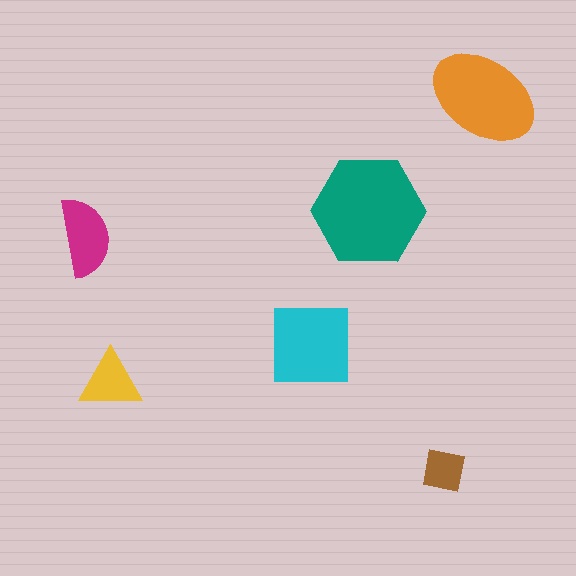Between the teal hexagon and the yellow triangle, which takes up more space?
The teal hexagon.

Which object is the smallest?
The brown square.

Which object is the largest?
The teal hexagon.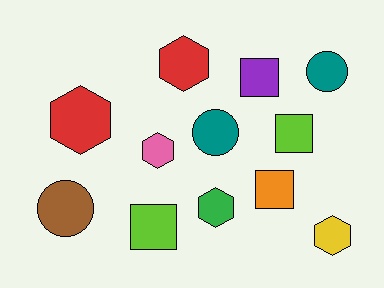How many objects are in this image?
There are 12 objects.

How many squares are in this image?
There are 4 squares.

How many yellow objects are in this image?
There is 1 yellow object.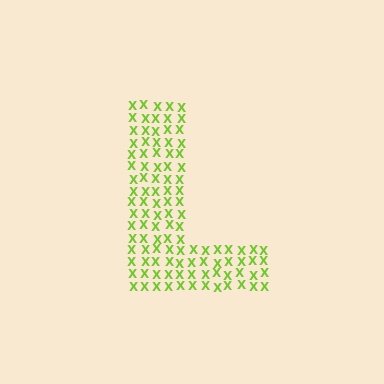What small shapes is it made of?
It is made of small letter X's.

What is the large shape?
The large shape is the letter L.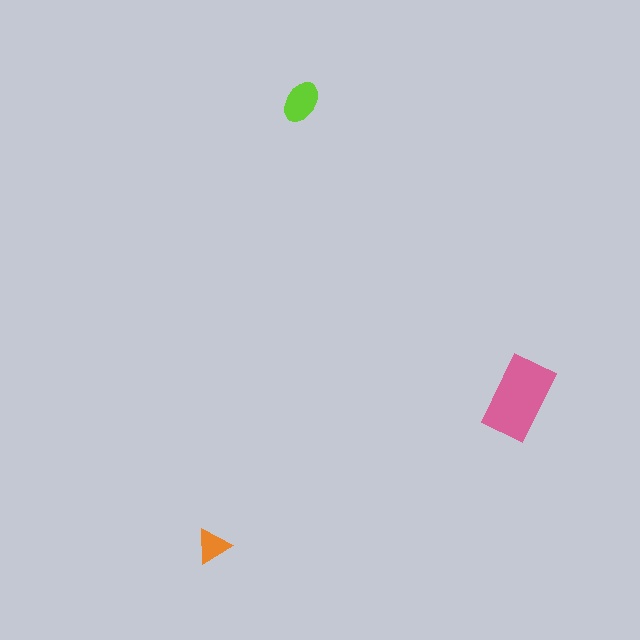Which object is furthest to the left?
The orange triangle is leftmost.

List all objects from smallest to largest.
The orange triangle, the lime ellipse, the pink rectangle.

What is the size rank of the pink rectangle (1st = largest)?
1st.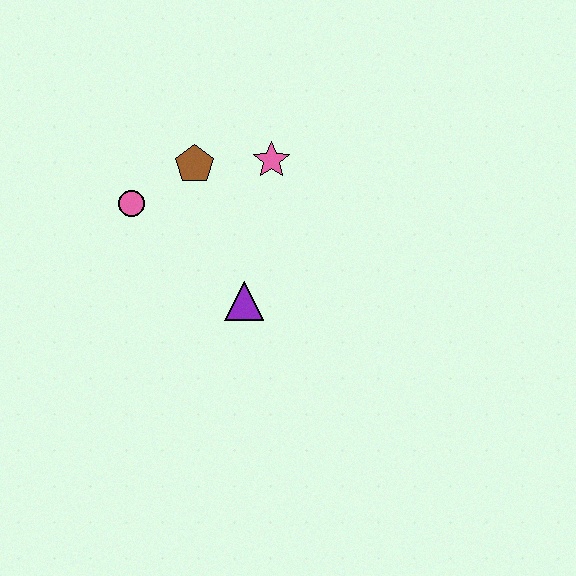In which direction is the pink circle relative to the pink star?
The pink circle is to the left of the pink star.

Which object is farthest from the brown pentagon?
The purple triangle is farthest from the brown pentagon.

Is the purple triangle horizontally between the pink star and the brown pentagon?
Yes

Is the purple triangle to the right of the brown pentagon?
Yes